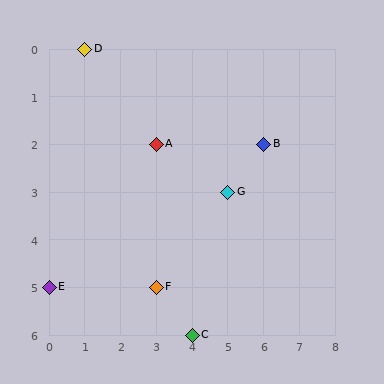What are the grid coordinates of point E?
Point E is at grid coordinates (0, 5).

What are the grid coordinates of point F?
Point F is at grid coordinates (3, 5).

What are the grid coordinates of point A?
Point A is at grid coordinates (3, 2).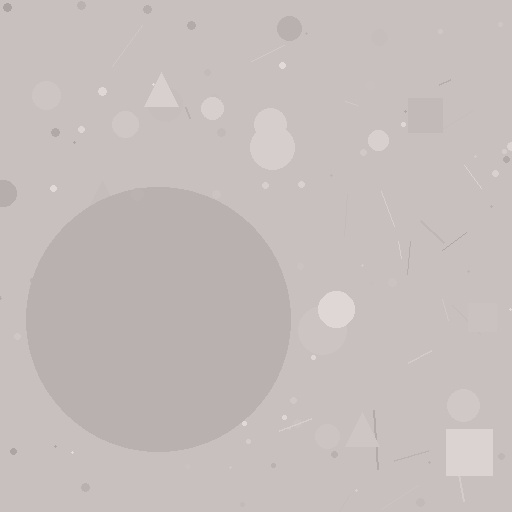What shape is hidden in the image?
A circle is hidden in the image.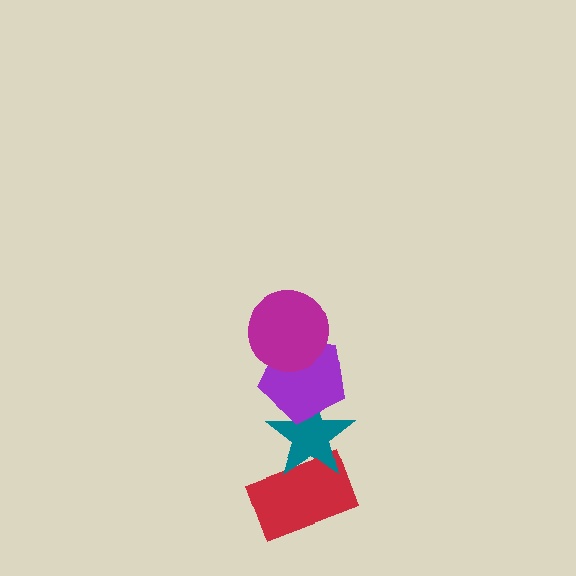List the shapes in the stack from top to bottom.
From top to bottom: the magenta circle, the purple pentagon, the teal star, the red rectangle.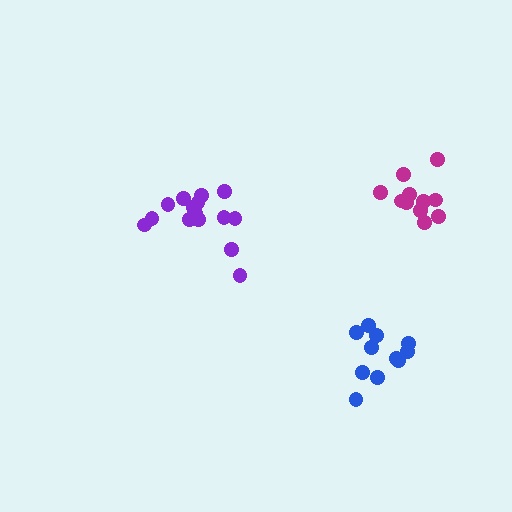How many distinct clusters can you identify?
There are 3 distinct clusters.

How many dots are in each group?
Group 1: 16 dots, Group 2: 11 dots, Group 3: 11 dots (38 total).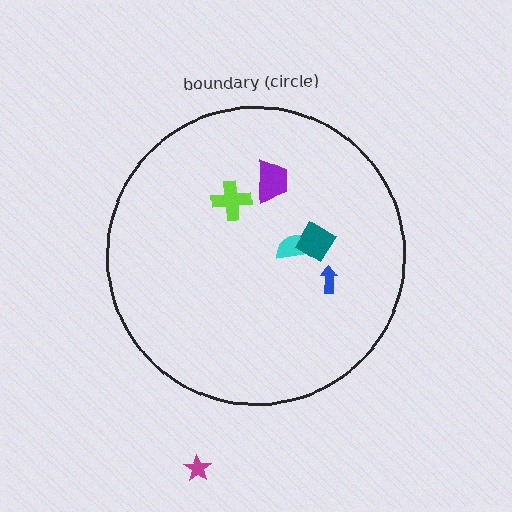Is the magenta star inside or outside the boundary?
Outside.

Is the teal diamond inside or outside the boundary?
Inside.